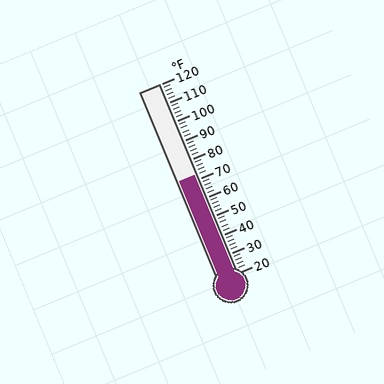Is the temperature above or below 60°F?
The temperature is above 60°F.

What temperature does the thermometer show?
The thermometer shows approximately 72°F.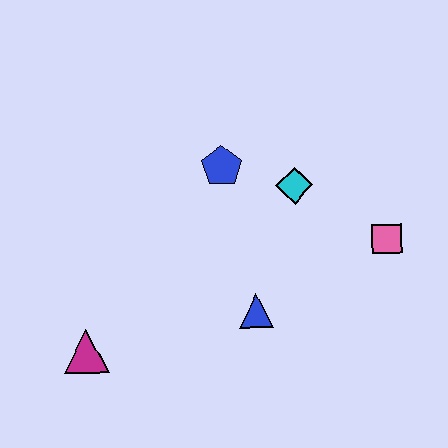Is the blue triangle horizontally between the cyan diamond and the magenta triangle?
Yes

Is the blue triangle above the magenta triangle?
Yes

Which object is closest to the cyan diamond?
The blue pentagon is closest to the cyan diamond.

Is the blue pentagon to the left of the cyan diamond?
Yes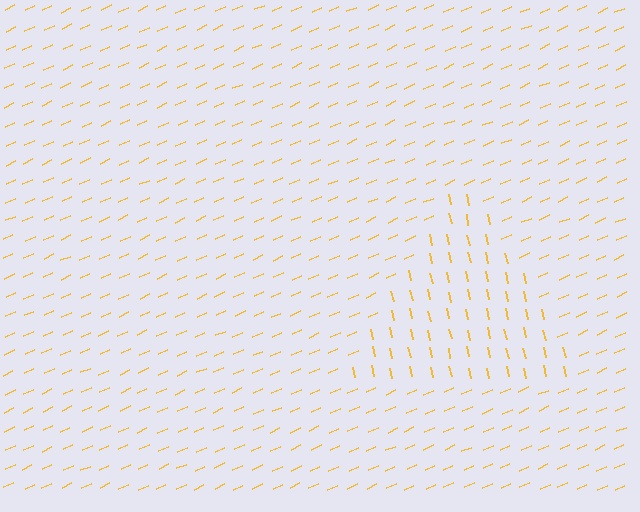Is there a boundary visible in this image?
Yes, there is a texture boundary formed by a change in line orientation.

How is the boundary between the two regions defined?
The boundary is defined purely by a change in line orientation (approximately 79 degrees difference). All lines are the same color and thickness.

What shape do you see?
I see a triangle.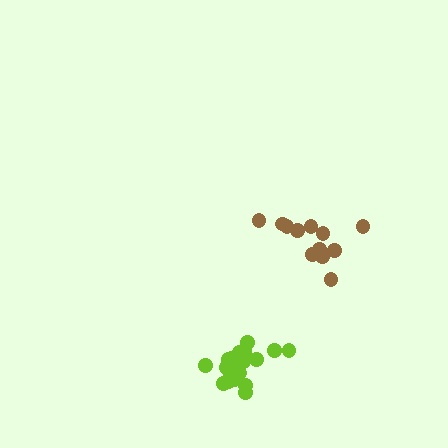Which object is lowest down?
The lime cluster is bottommost.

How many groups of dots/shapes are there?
There are 2 groups.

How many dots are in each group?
Group 1: 20 dots, Group 2: 14 dots (34 total).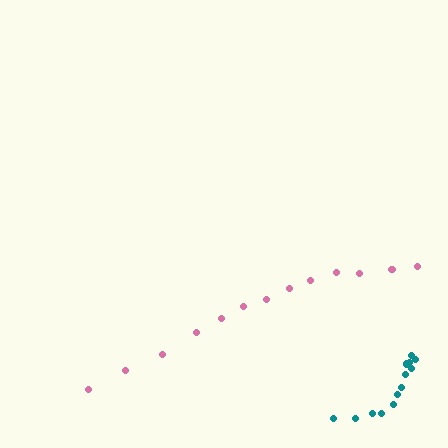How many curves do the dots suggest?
There are 2 distinct paths.